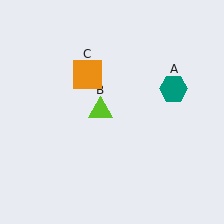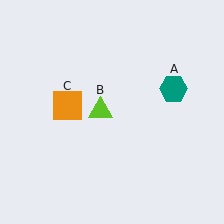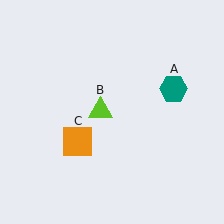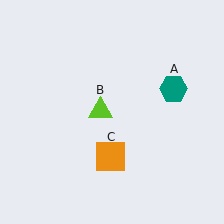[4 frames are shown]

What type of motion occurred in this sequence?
The orange square (object C) rotated counterclockwise around the center of the scene.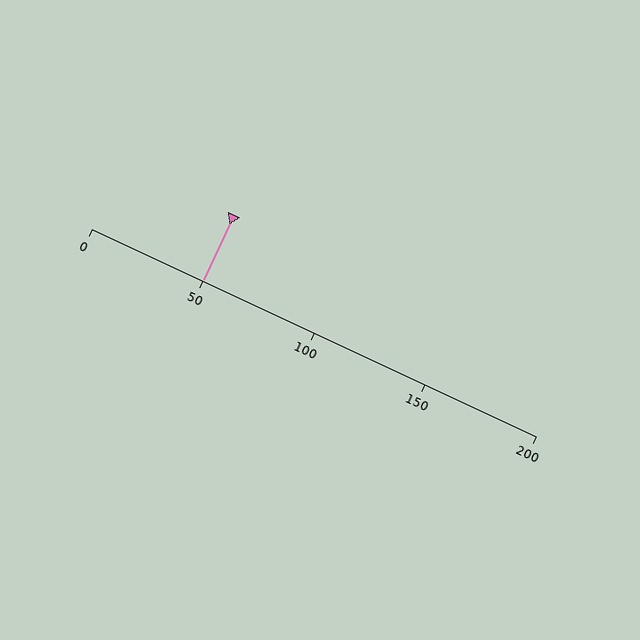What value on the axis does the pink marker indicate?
The marker indicates approximately 50.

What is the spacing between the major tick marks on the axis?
The major ticks are spaced 50 apart.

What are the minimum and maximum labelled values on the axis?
The axis runs from 0 to 200.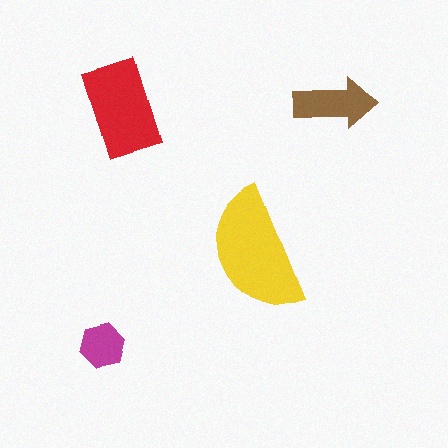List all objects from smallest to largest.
The magenta hexagon, the brown arrow, the red rectangle, the yellow semicircle.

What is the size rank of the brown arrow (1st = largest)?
3rd.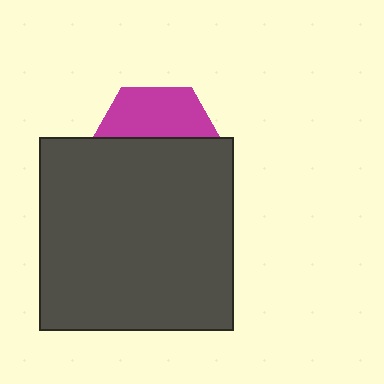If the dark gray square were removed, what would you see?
You would see the complete magenta hexagon.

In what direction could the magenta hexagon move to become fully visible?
The magenta hexagon could move up. That would shift it out from behind the dark gray square entirely.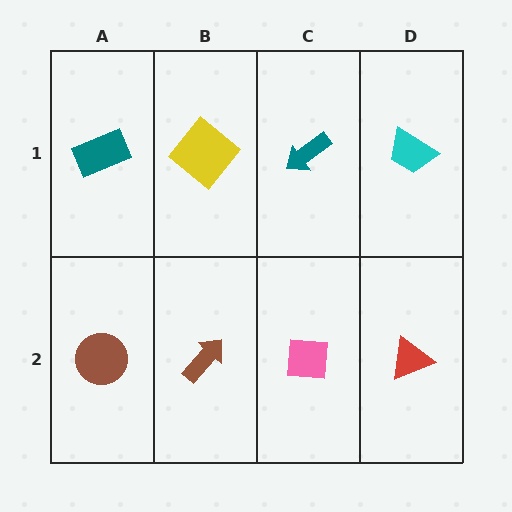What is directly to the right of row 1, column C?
A cyan trapezoid.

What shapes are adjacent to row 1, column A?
A brown circle (row 2, column A), a yellow diamond (row 1, column B).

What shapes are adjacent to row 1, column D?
A red triangle (row 2, column D), a teal arrow (row 1, column C).